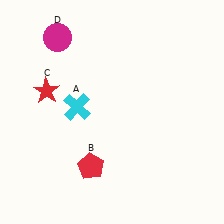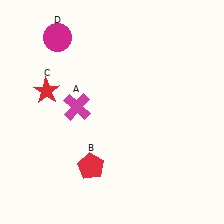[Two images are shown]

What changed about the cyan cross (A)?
In Image 1, A is cyan. In Image 2, it changed to magenta.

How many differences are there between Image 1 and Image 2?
There is 1 difference between the two images.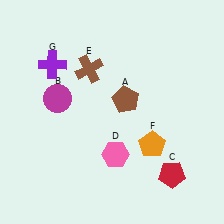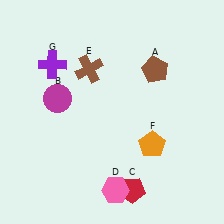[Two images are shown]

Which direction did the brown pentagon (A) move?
The brown pentagon (A) moved up.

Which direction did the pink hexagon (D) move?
The pink hexagon (D) moved down.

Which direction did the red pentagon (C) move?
The red pentagon (C) moved left.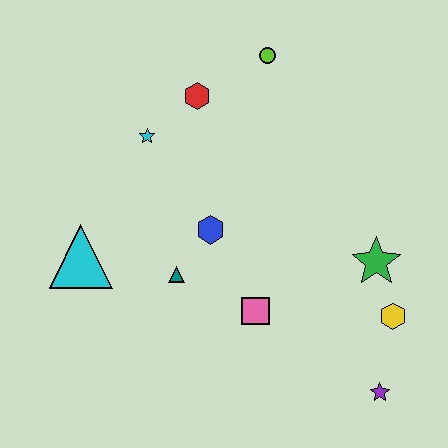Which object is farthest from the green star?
The cyan triangle is farthest from the green star.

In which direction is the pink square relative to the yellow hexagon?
The pink square is to the left of the yellow hexagon.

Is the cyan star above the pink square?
Yes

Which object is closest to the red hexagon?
The cyan star is closest to the red hexagon.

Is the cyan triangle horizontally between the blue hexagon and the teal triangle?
No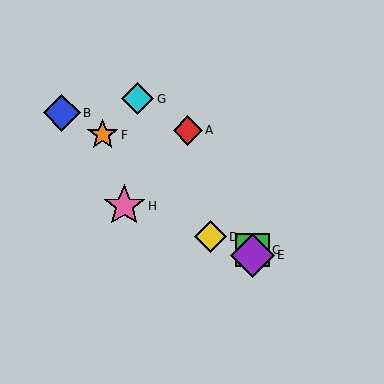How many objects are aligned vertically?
2 objects (C, E) are aligned vertically.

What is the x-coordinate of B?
Object B is at x≈62.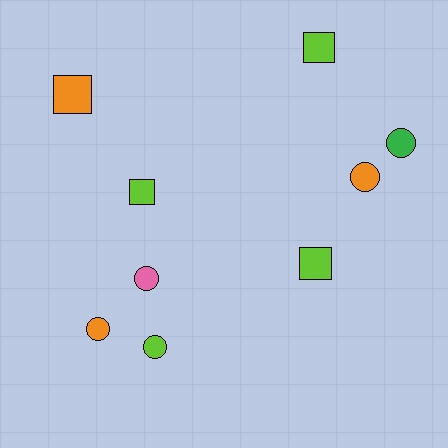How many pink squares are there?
There are no pink squares.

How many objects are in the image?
There are 9 objects.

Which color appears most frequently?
Lime, with 4 objects.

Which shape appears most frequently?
Circle, with 5 objects.